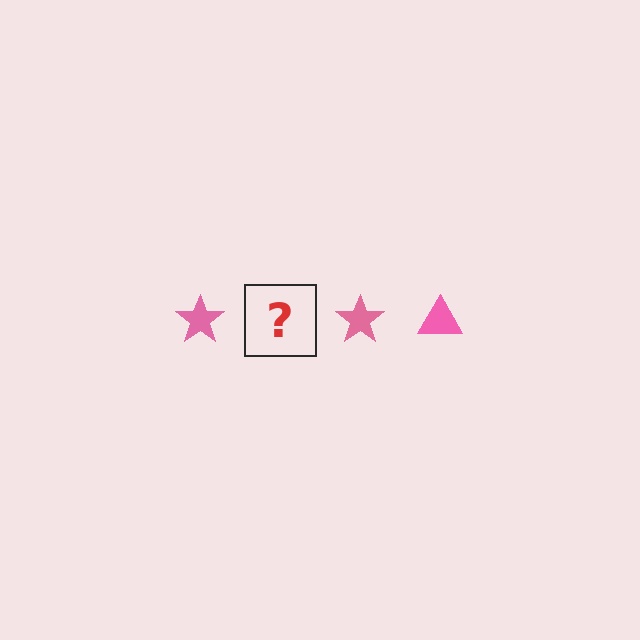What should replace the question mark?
The question mark should be replaced with a pink triangle.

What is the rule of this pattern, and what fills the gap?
The rule is that the pattern cycles through star, triangle shapes in pink. The gap should be filled with a pink triangle.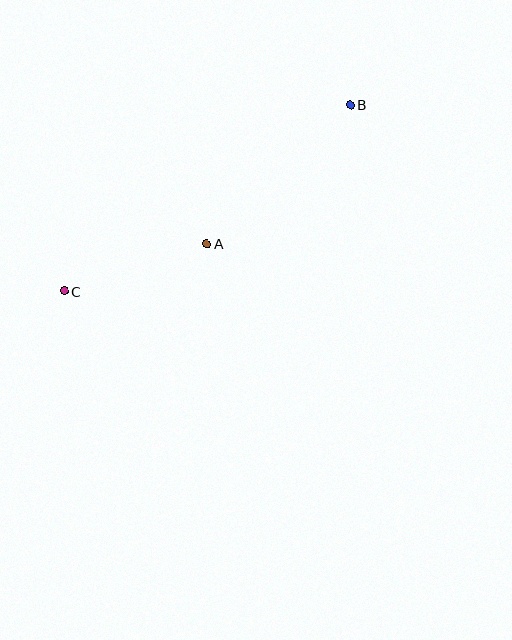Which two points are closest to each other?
Points A and C are closest to each other.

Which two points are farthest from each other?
Points B and C are farthest from each other.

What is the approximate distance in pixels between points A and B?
The distance between A and B is approximately 200 pixels.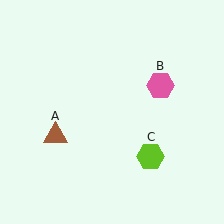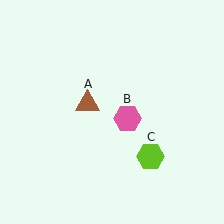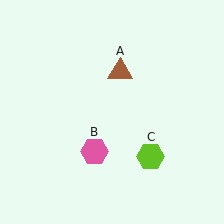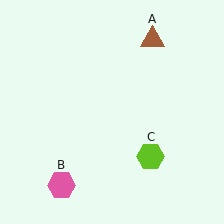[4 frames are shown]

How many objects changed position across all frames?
2 objects changed position: brown triangle (object A), pink hexagon (object B).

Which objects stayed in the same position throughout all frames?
Lime hexagon (object C) remained stationary.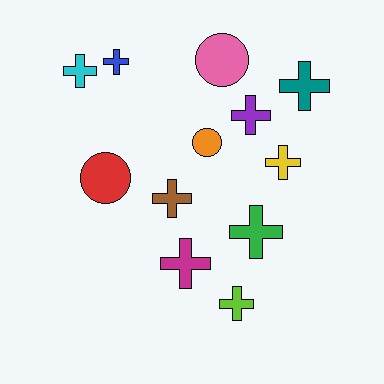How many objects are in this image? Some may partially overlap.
There are 12 objects.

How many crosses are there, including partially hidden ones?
There are 9 crosses.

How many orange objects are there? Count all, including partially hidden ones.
There is 1 orange object.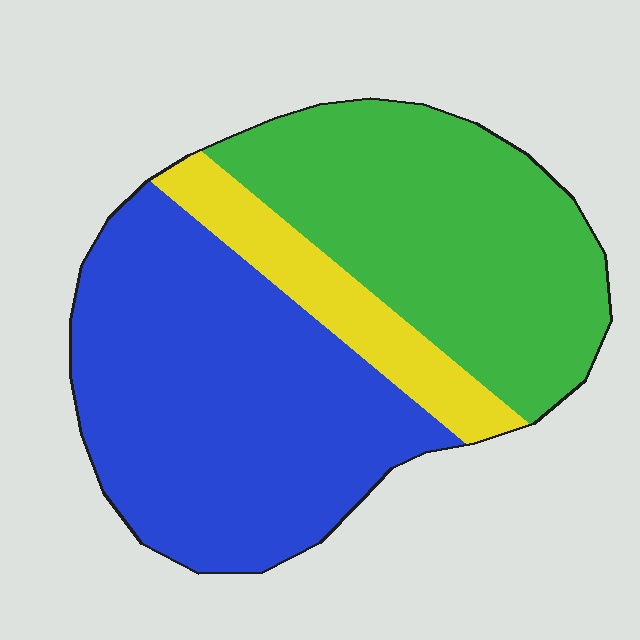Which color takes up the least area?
Yellow, at roughly 15%.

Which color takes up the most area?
Blue, at roughly 50%.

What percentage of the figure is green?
Green covers 39% of the figure.